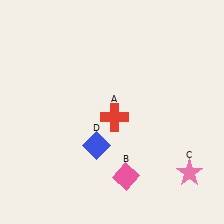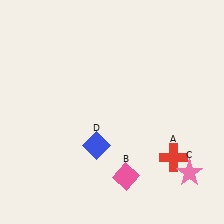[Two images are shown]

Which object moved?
The red cross (A) moved right.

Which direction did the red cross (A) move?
The red cross (A) moved right.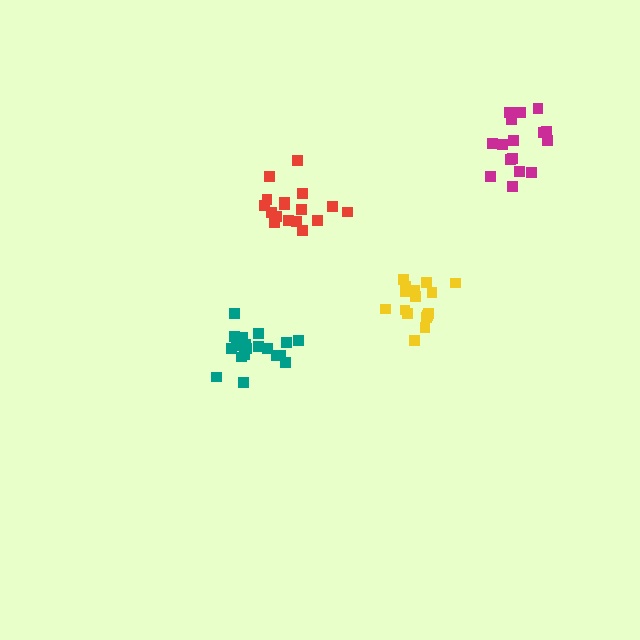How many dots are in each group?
Group 1: 19 dots, Group 2: 16 dots, Group 3: 17 dots, Group 4: 17 dots (69 total).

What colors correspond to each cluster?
The clusters are colored: teal, magenta, red, yellow.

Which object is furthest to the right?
The magenta cluster is rightmost.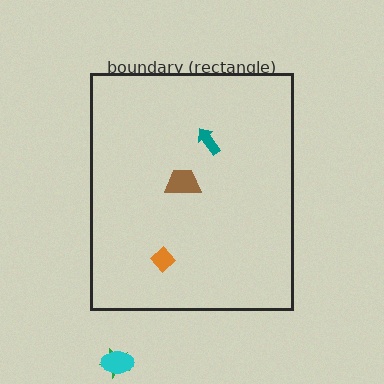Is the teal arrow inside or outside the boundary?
Inside.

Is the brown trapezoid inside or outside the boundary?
Inside.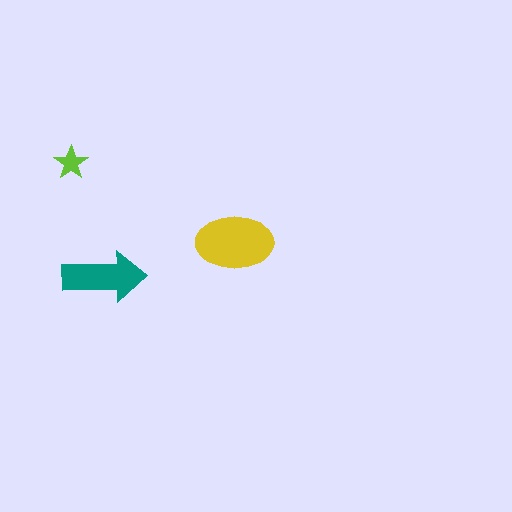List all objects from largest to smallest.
The yellow ellipse, the teal arrow, the lime star.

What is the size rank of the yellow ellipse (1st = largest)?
1st.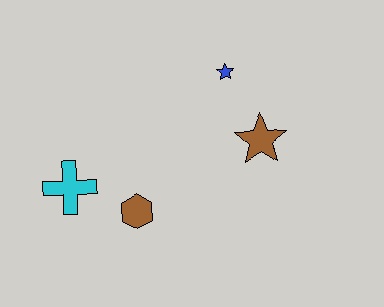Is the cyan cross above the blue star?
No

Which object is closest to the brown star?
The blue star is closest to the brown star.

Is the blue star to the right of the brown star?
No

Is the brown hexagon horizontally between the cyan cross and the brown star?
Yes